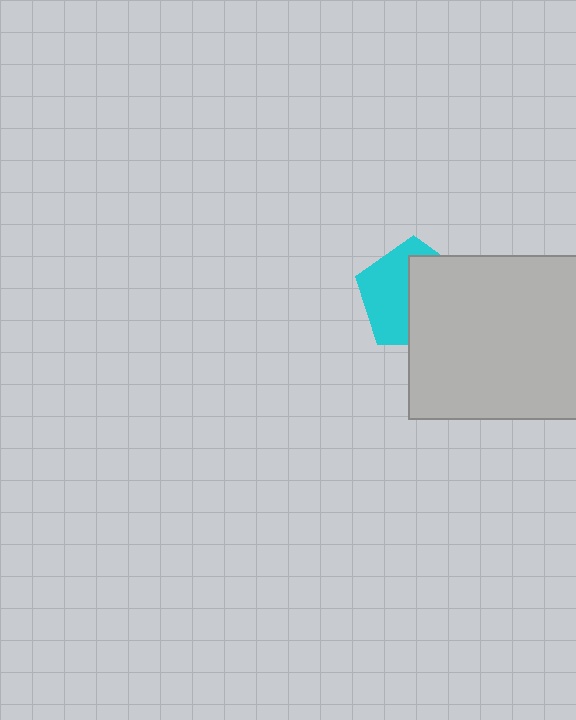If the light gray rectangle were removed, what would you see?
You would see the complete cyan pentagon.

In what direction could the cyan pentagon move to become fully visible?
The cyan pentagon could move left. That would shift it out from behind the light gray rectangle entirely.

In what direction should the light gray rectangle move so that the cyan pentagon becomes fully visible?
The light gray rectangle should move right. That is the shortest direction to clear the overlap and leave the cyan pentagon fully visible.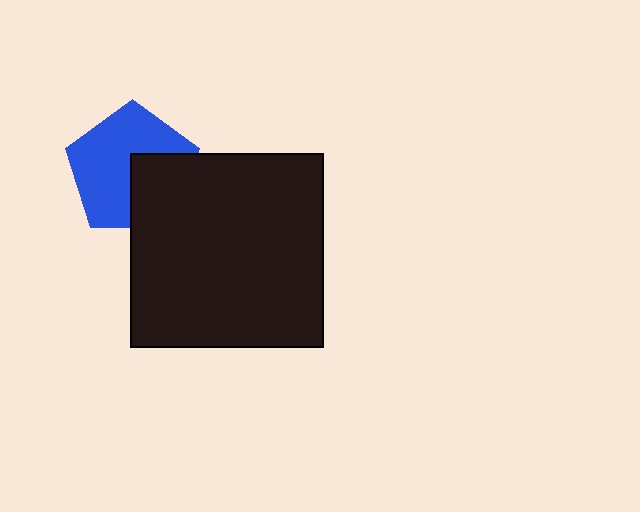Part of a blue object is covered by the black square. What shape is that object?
It is a pentagon.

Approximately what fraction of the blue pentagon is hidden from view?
Roughly 35% of the blue pentagon is hidden behind the black square.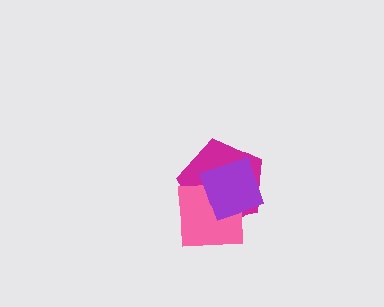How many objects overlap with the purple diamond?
2 objects overlap with the purple diamond.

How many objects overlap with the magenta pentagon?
2 objects overlap with the magenta pentagon.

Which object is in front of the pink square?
The purple diamond is in front of the pink square.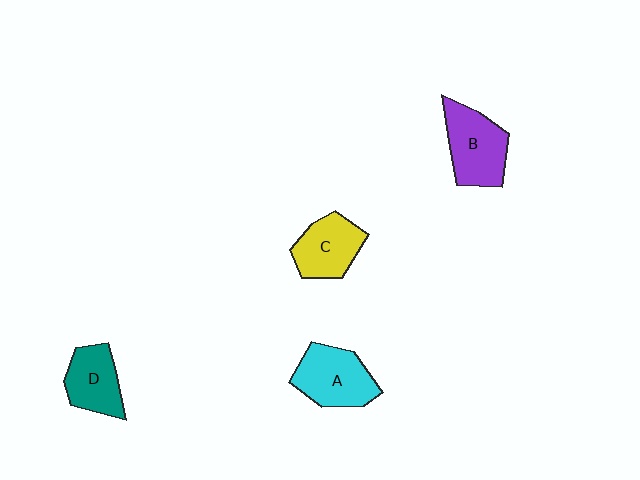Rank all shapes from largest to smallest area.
From largest to smallest: B (purple), A (cyan), C (yellow), D (teal).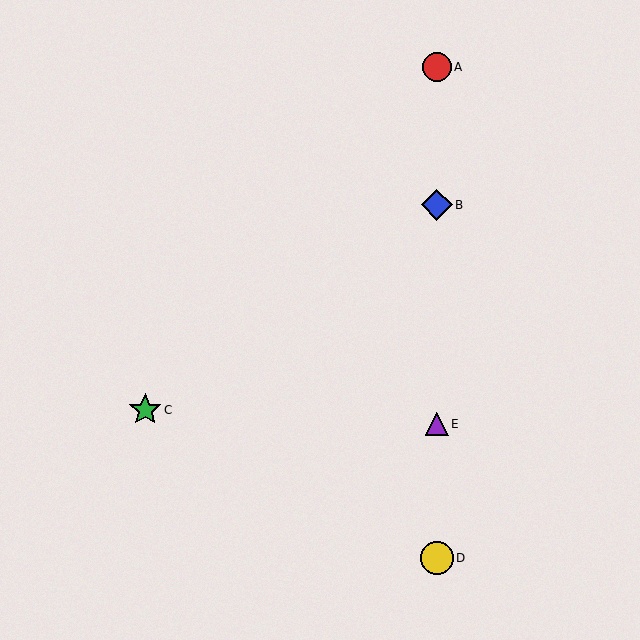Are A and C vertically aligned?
No, A is at x≈437 and C is at x≈145.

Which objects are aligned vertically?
Objects A, B, D, E are aligned vertically.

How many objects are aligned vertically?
4 objects (A, B, D, E) are aligned vertically.